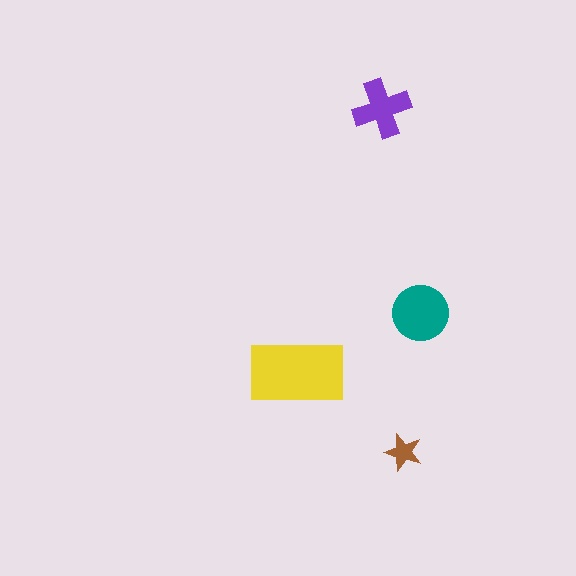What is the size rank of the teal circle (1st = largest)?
2nd.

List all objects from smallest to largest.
The brown star, the purple cross, the teal circle, the yellow rectangle.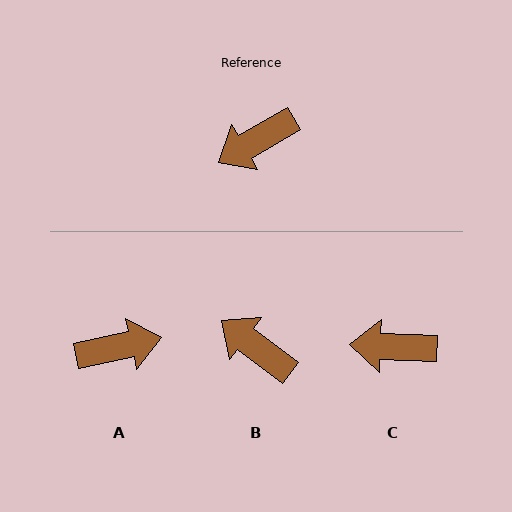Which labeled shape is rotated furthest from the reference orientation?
A, about 162 degrees away.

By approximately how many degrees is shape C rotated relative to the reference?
Approximately 33 degrees clockwise.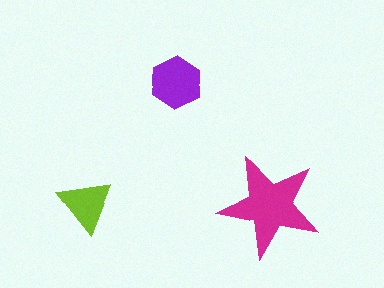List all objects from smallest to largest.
The lime triangle, the purple hexagon, the magenta star.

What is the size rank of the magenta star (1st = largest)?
1st.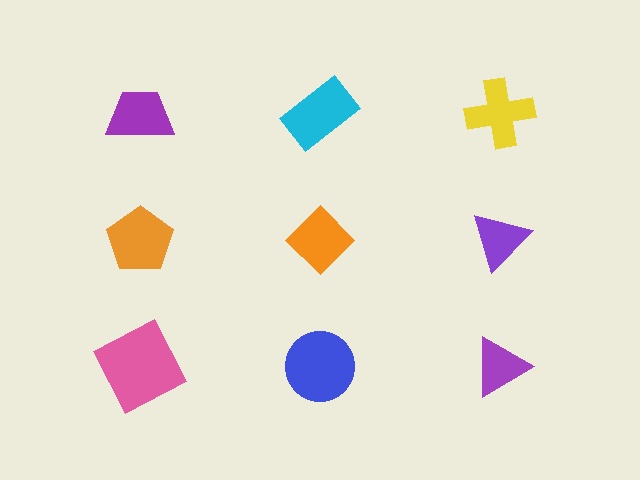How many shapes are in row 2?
3 shapes.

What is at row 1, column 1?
A purple trapezoid.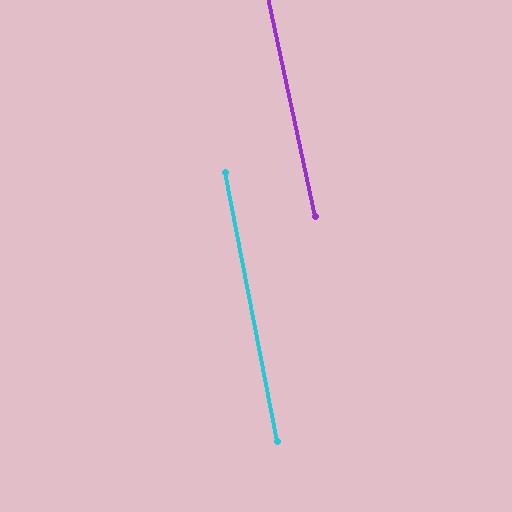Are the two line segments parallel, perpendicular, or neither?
Parallel — their directions differ by only 1.3°.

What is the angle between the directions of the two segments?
Approximately 1 degree.